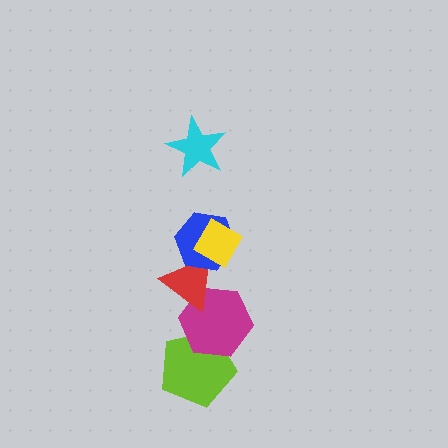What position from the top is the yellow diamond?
The yellow diamond is 2nd from the top.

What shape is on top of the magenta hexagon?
The red triangle is on top of the magenta hexagon.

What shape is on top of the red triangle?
The blue hexagon is on top of the red triangle.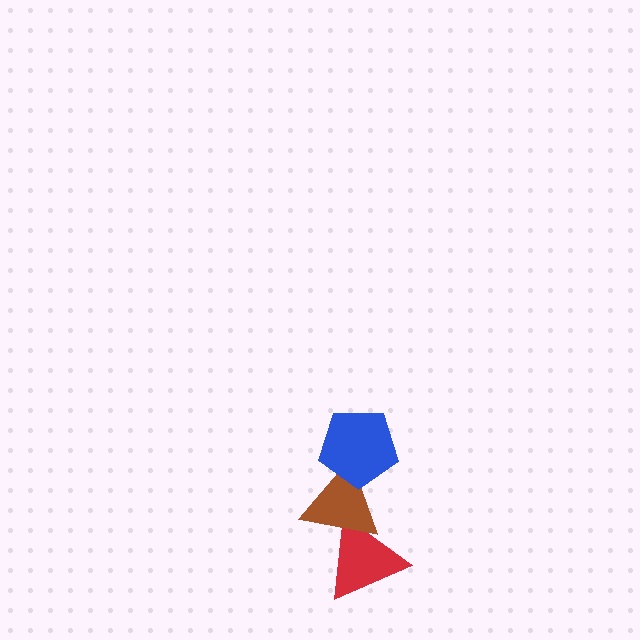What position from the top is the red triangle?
The red triangle is 3rd from the top.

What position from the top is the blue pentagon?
The blue pentagon is 1st from the top.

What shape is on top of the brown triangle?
The blue pentagon is on top of the brown triangle.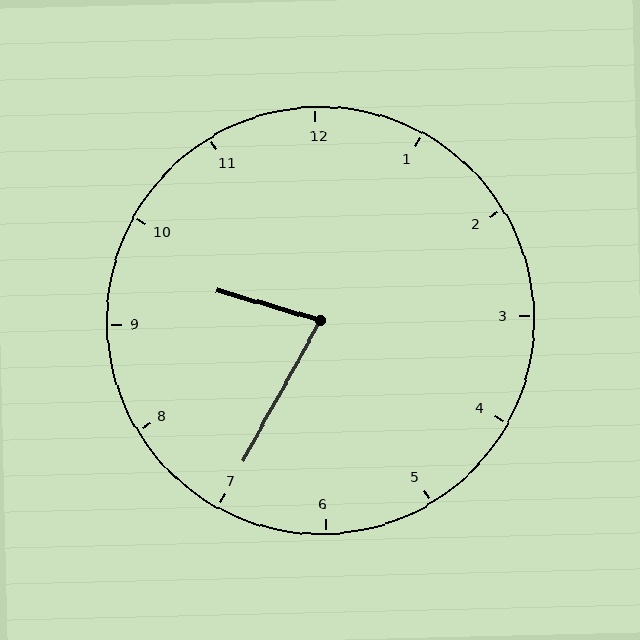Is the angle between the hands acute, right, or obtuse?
It is acute.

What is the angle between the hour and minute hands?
Approximately 78 degrees.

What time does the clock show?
9:35.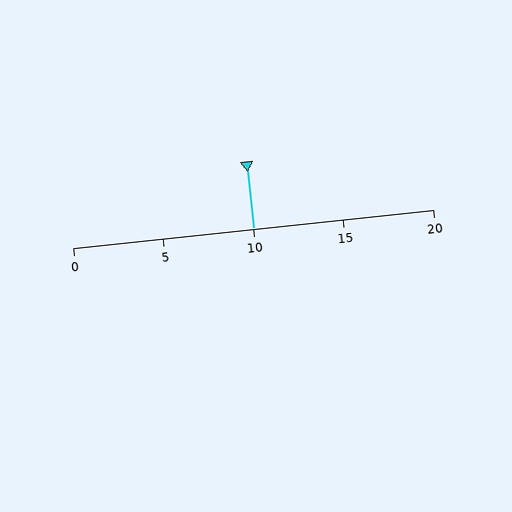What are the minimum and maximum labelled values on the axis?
The axis runs from 0 to 20.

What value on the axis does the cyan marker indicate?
The marker indicates approximately 10.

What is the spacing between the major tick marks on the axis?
The major ticks are spaced 5 apart.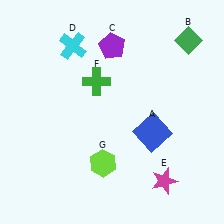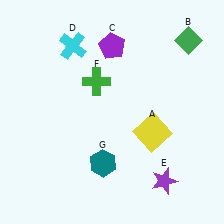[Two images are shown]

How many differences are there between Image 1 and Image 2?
There are 3 differences between the two images.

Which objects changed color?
A changed from blue to yellow. E changed from magenta to purple. G changed from lime to teal.